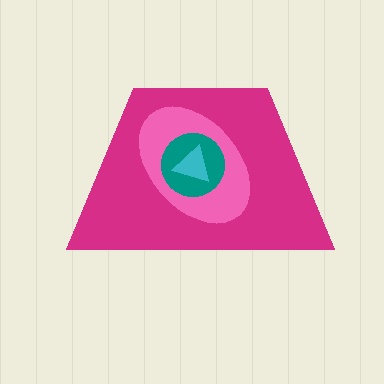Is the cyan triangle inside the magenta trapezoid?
Yes.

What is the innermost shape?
The cyan triangle.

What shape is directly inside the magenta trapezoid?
The pink ellipse.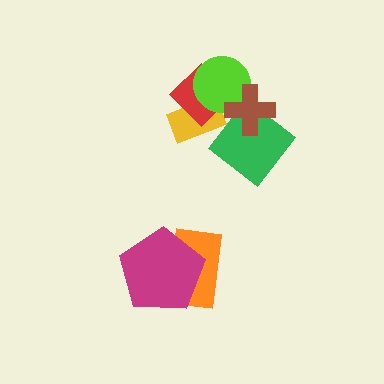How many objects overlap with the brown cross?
3 objects overlap with the brown cross.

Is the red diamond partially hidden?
Yes, it is partially covered by another shape.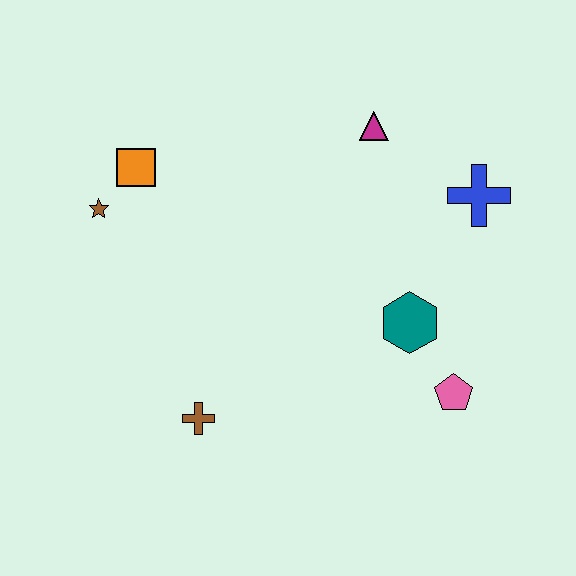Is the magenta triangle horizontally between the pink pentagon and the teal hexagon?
No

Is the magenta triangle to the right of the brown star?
Yes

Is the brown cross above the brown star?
No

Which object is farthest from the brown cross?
The blue cross is farthest from the brown cross.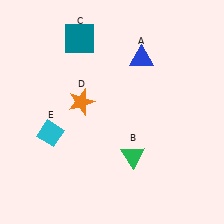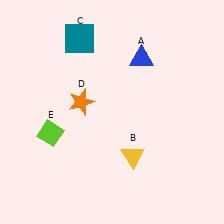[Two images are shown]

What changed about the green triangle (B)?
In Image 1, B is green. In Image 2, it changed to yellow.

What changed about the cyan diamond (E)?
In Image 1, E is cyan. In Image 2, it changed to lime.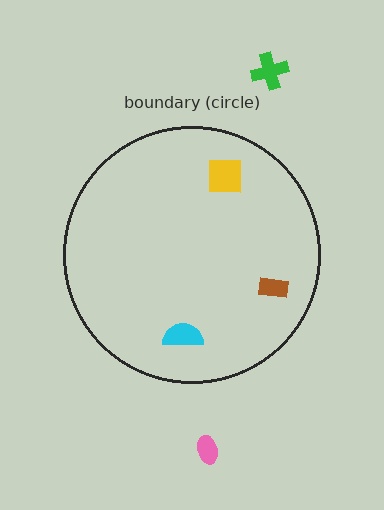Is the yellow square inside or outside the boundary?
Inside.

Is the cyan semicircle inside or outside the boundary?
Inside.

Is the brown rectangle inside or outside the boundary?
Inside.